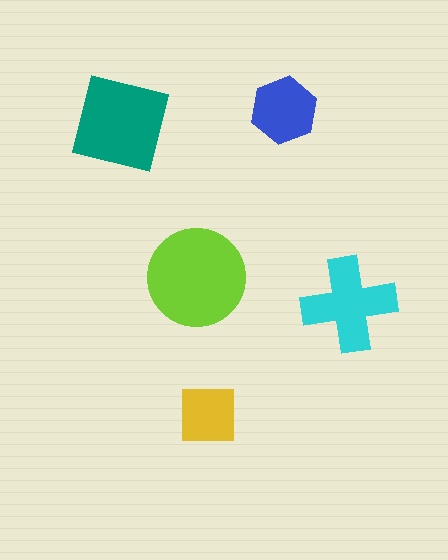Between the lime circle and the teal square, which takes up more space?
The lime circle.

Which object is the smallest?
The yellow square.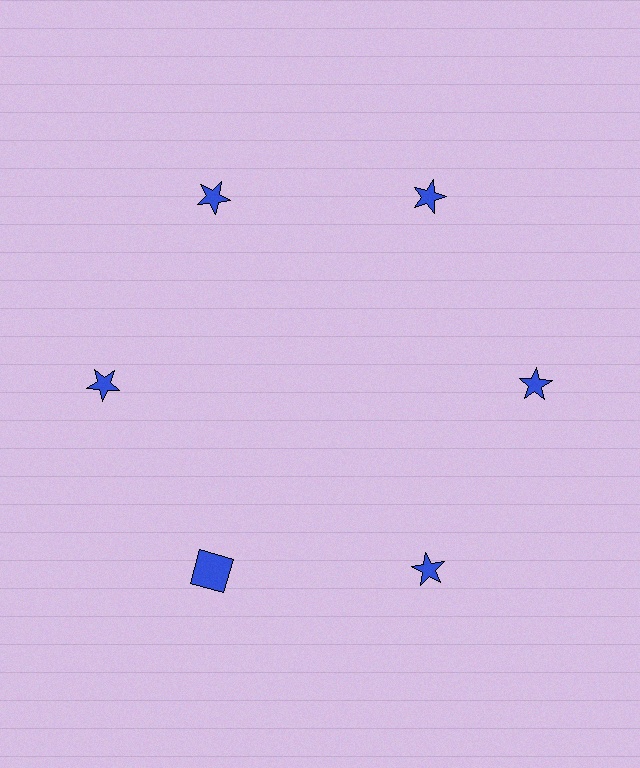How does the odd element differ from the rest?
It has a different shape: square instead of star.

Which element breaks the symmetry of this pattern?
The blue square at roughly the 7 o'clock position breaks the symmetry. All other shapes are blue stars.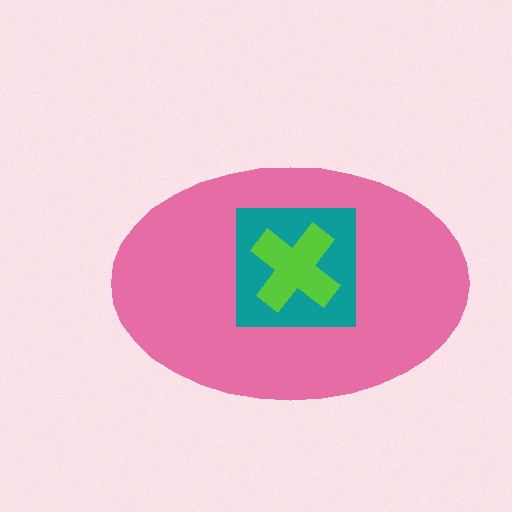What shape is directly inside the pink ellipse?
The teal square.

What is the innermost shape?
The lime cross.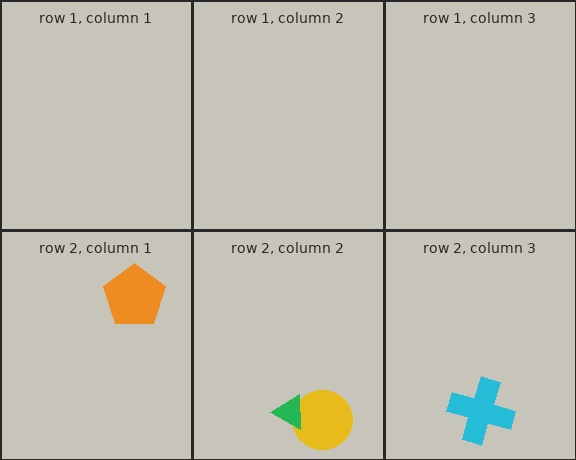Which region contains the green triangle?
The row 2, column 2 region.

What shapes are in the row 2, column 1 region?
The orange pentagon.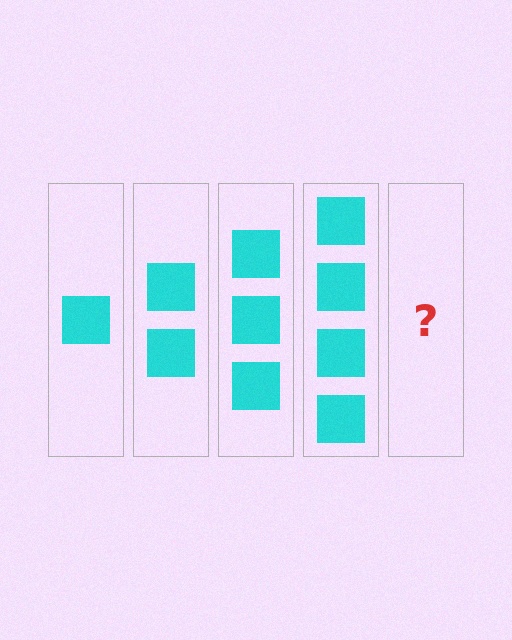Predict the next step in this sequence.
The next step is 5 squares.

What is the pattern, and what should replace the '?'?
The pattern is that each step adds one more square. The '?' should be 5 squares.